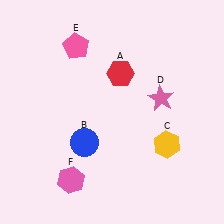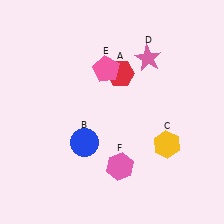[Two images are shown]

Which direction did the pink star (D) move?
The pink star (D) moved up.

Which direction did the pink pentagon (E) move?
The pink pentagon (E) moved right.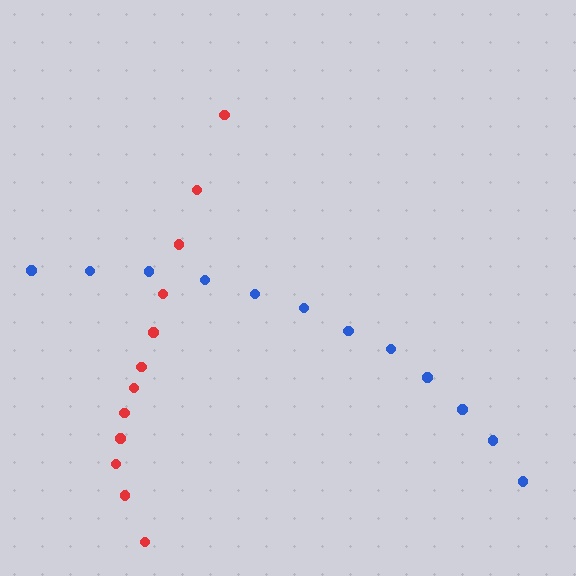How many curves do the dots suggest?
There are 2 distinct paths.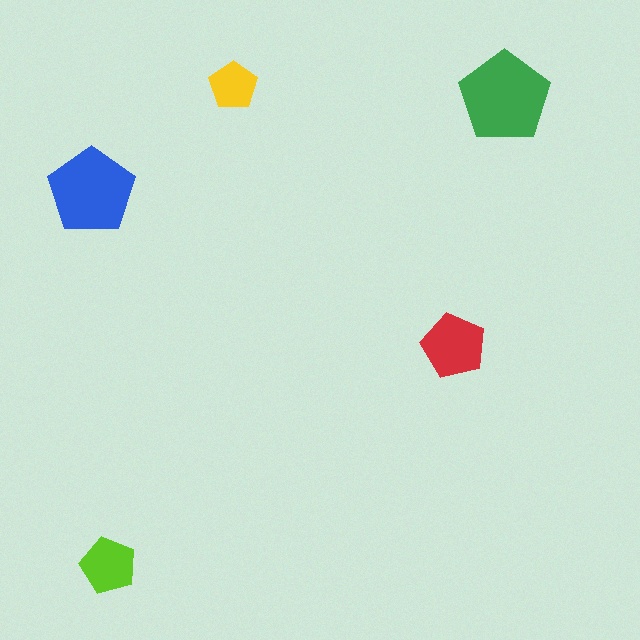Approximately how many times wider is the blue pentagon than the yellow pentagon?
About 2 times wider.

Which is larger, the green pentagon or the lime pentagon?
The green one.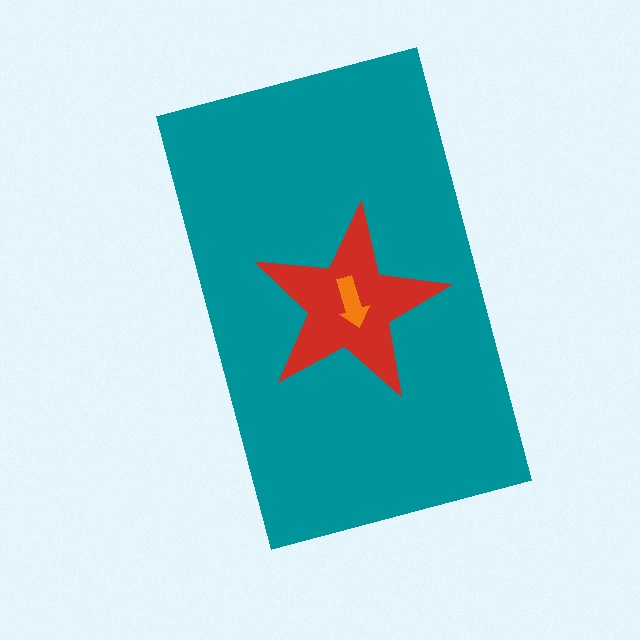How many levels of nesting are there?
3.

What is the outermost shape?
The teal rectangle.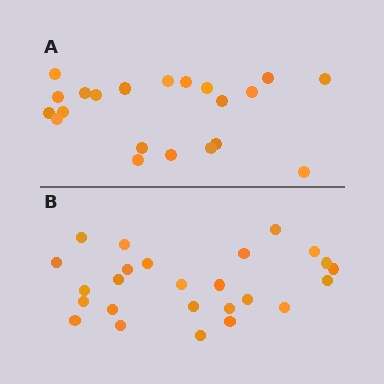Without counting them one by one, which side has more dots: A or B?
Region B (the bottom region) has more dots.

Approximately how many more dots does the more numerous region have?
Region B has about 4 more dots than region A.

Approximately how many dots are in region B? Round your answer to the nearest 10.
About 20 dots. (The exact count is 25, which rounds to 20.)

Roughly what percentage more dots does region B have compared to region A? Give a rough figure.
About 20% more.